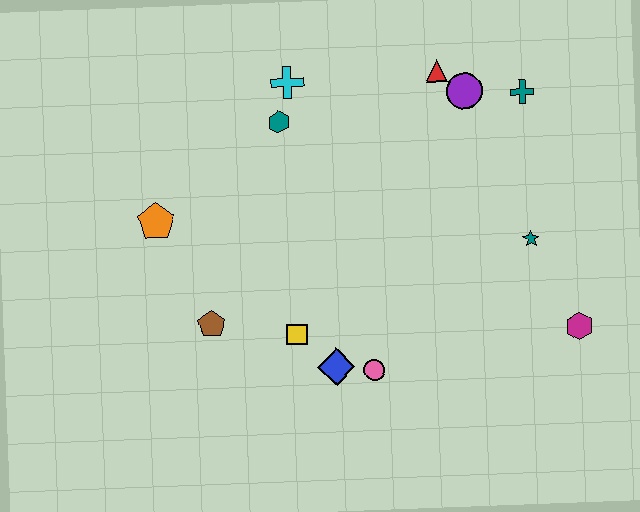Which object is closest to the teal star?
The magenta hexagon is closest to the teal star.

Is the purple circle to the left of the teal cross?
Yes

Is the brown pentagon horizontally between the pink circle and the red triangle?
No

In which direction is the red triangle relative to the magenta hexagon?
The red triangle is above the magenta hexagon.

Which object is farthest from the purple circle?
The brown pentagon is farthest from the purple circle.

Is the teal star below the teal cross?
Yes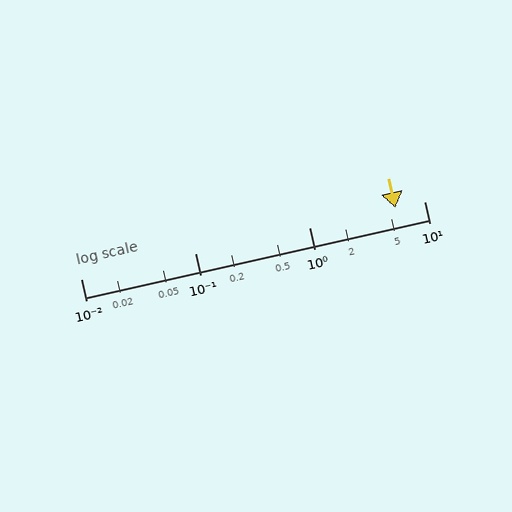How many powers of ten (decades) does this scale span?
The scale spans 3 decades, from 0.01 to 10.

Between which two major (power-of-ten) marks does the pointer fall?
The pointer is between 1 and 10.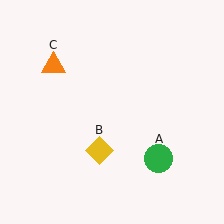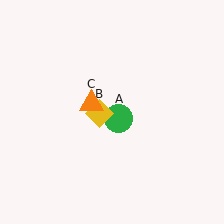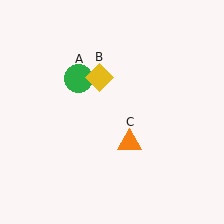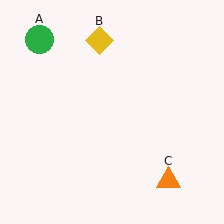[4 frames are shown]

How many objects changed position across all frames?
3 objects changed position: green circle (object A), yellow diamond (object B), orange triangle (object C).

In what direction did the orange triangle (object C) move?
The orange triangle (object C) moved down and to the right.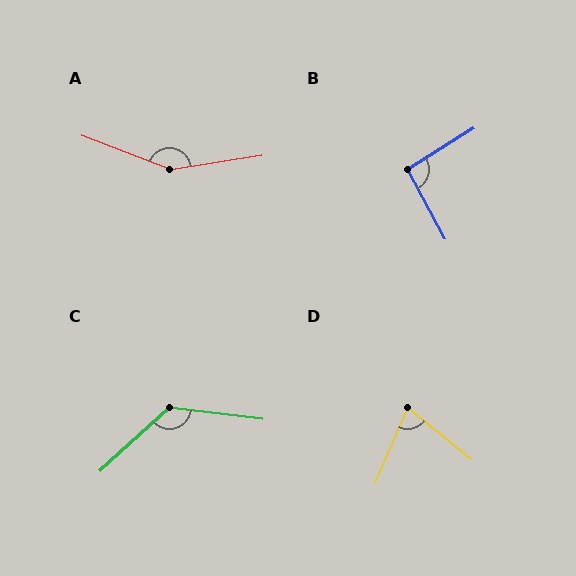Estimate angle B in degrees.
Approximately 93 degrees.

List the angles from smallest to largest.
D (74°), B (93°), C (131°), A (150°).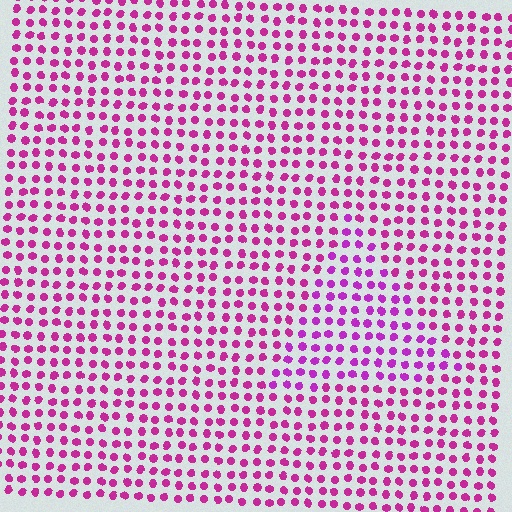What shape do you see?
I see a triangle.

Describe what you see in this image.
The image is filled with small magenta elements in a uniform arrangement. A triangle-shaped region is visible where the elements are tinted to a slightly different hue, forming a subtle color boundary.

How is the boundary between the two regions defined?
The boundary is defined purely by a slight shift in hue (about 20 degrees). Spacing, size, and orientation are identical on both sides.